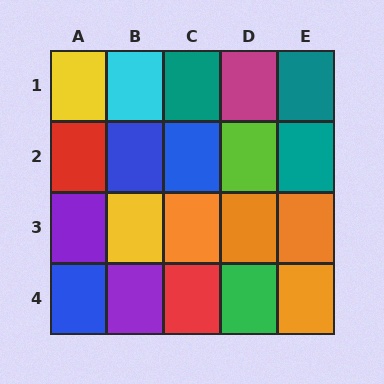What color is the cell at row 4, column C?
Red.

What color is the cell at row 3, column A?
Purple.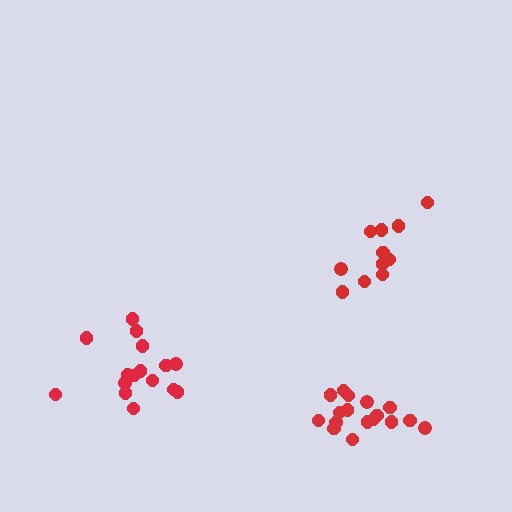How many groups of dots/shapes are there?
There are 3 groups.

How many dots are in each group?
Group 1: 16 dots, Group 2: 17 dots, Group 3: 11 dots (44 total).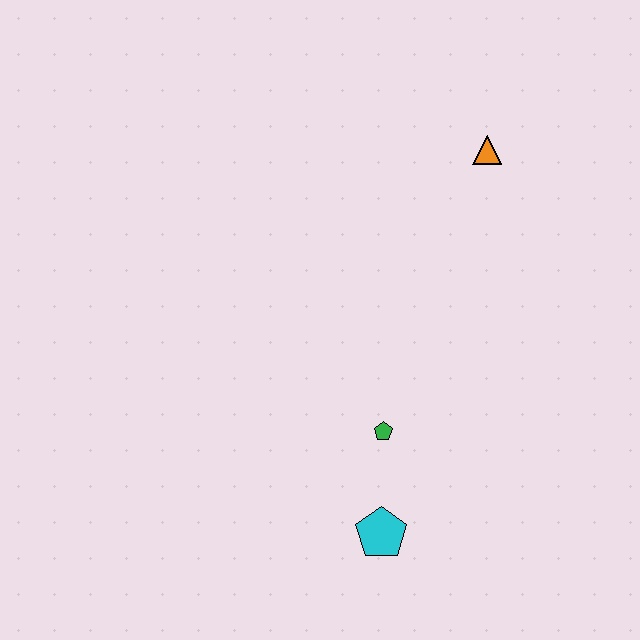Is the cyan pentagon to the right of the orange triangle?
No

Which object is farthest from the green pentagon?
The orange triangle is farthest from the green pentagon.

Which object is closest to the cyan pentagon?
The green pentagon is closest to the cyan pentagon.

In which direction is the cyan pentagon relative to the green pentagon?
The cyan pentagon is below the green pentagon.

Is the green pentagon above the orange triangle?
No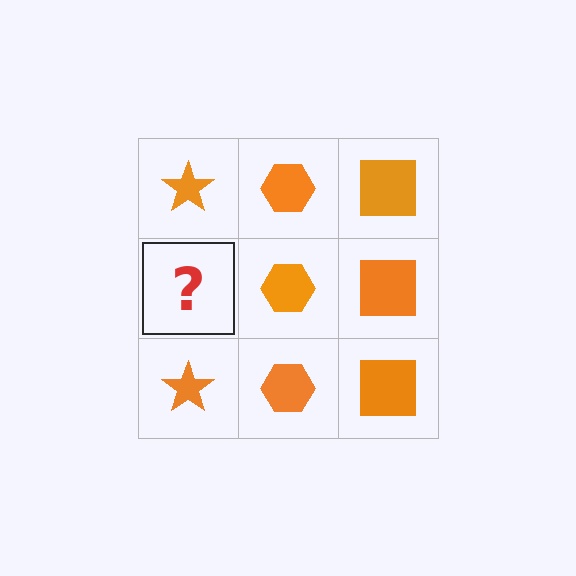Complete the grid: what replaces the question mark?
The question mark should be replaced with an orange star.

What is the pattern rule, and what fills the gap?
The rule is that each column has a consistent shape. The gap should be filled with an orange star.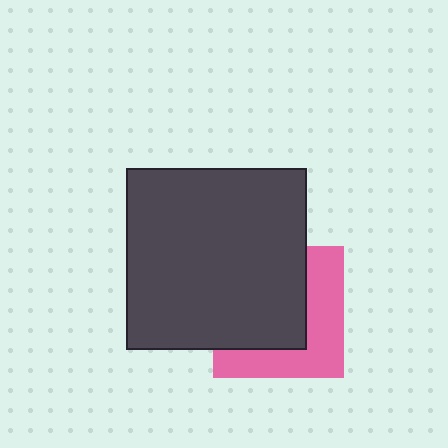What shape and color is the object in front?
The object in front is a dark gray square.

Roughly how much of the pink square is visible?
A small part of it is visible (roughly 43%).